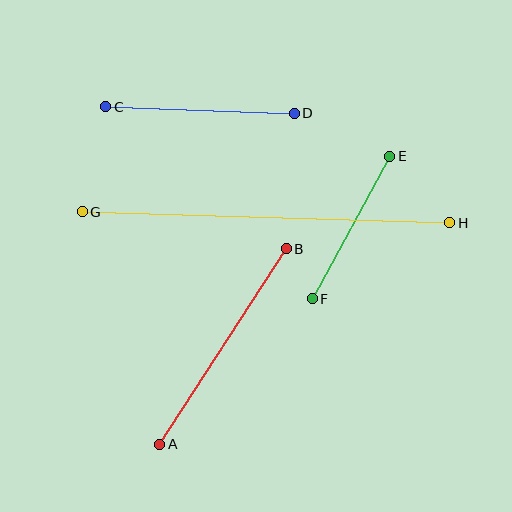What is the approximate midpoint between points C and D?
The midpoint is at approximately (200, 110) pixels.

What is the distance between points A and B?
The distance is approximately 233 pixels.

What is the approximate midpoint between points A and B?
The midpoint is at approximately (223, 347) pixels.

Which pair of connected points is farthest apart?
Points G and H are farthest apart.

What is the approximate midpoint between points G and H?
The midpoint is at approximately (266, 217) pixels.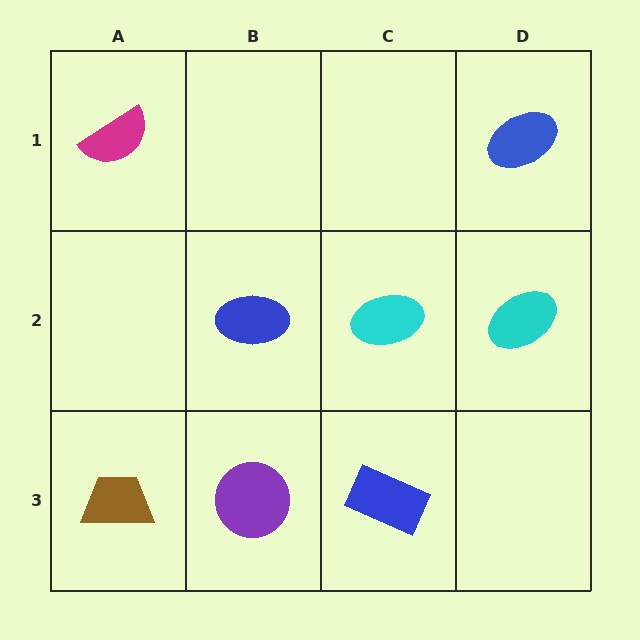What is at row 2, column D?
A cyan ellipse.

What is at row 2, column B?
A blue ellipse.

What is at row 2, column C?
A cyan ellipse.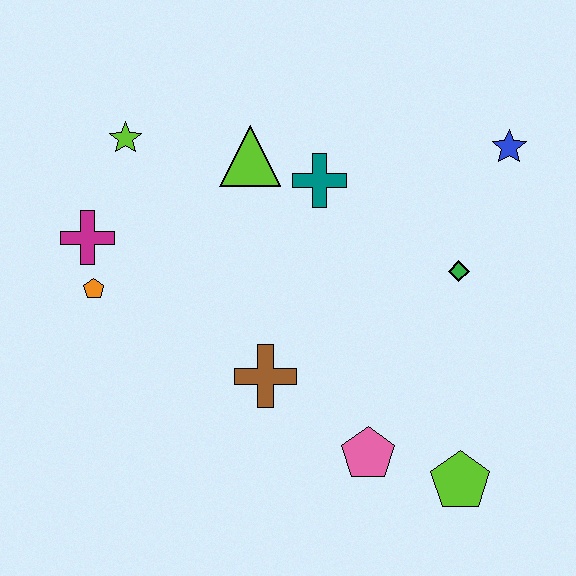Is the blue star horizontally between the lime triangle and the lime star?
No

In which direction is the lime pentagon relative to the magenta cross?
The lime pentagon is to the right of the magenta cross.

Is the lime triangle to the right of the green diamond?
No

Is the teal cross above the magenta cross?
Yes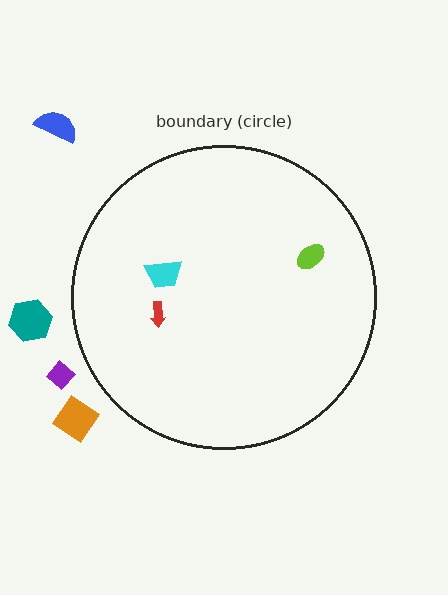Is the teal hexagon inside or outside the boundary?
Outside.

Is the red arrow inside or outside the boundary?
Inside.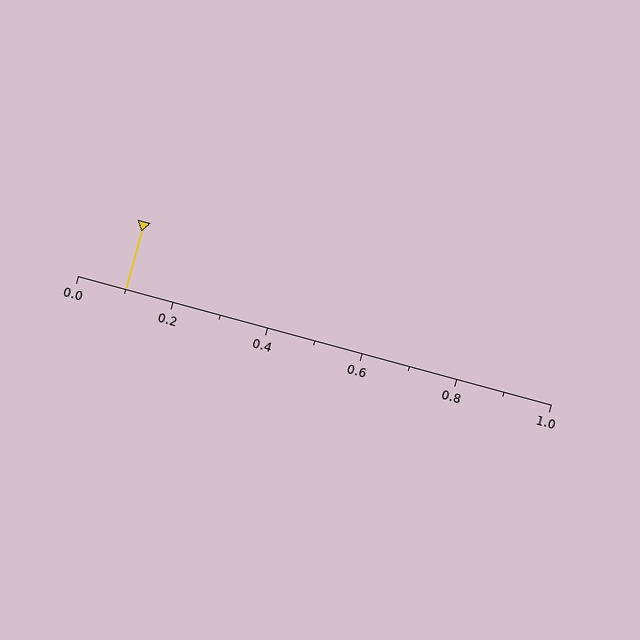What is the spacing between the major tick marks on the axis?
The major ticks are spaced 0.2 apart.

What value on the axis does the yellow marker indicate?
The marker indicates approximately 0.1.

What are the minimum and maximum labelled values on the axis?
The axis runs from 0.0 to 1.0.